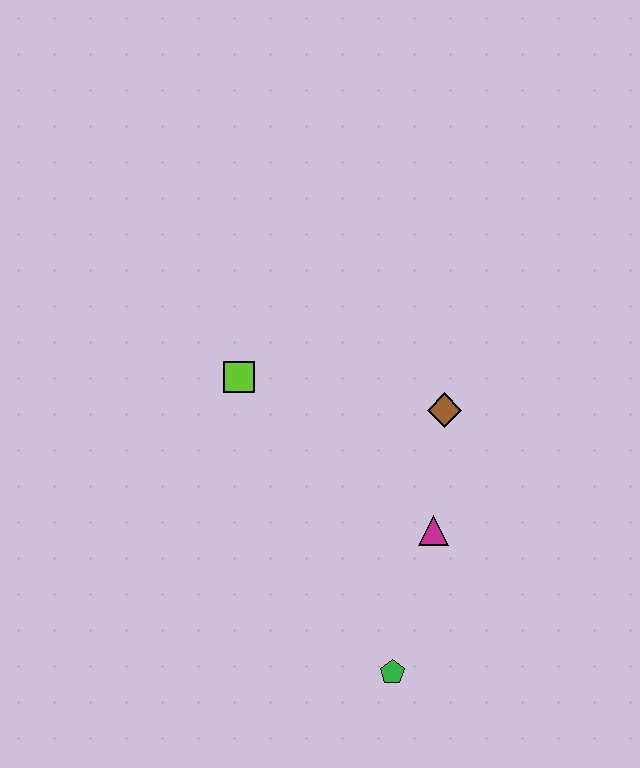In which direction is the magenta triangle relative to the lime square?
The magenta triangle is to the right of the lime square.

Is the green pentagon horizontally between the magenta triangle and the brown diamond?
No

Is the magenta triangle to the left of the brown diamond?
Yes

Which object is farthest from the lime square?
The green pentagon is farthest from the lime square.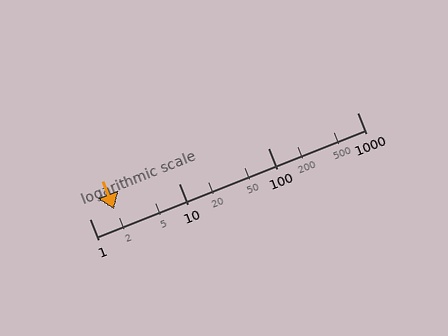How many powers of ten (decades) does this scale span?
The scale spans 3 decades, from 1 to 1000.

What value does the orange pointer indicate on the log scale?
The pointer indicates approximately 1.9.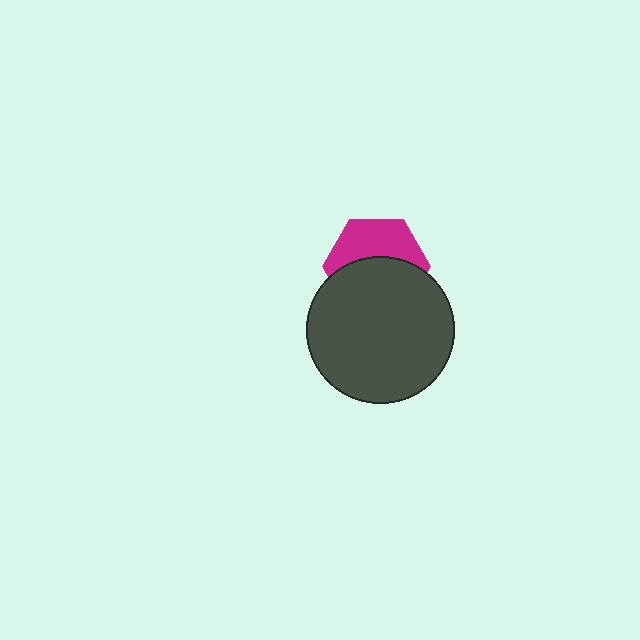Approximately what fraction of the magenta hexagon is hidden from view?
Roughly 55% of the magenta hexagon is hidden behind the dark gray circle.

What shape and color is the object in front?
The object in front is a dark gray circle.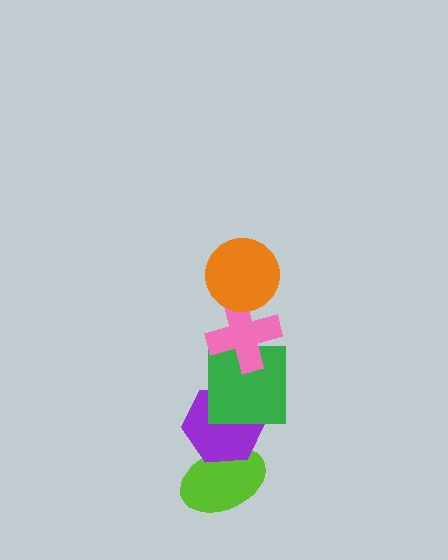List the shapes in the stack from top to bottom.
From top to bottom: the orange circle, the pink cross, the green square, the purple hexagon, the lime ellipse.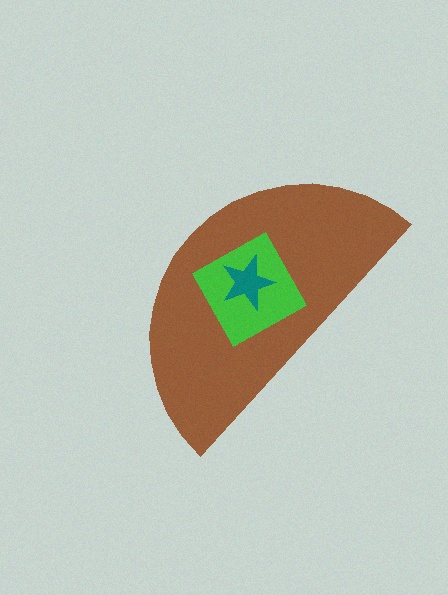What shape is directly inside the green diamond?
The teal star.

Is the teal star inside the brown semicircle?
Yes.